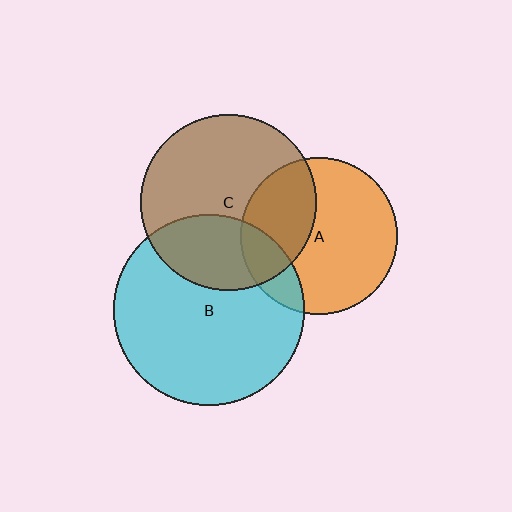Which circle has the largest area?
Circle B (cyan).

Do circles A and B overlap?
Yes.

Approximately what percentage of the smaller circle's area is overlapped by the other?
Approximately 15%.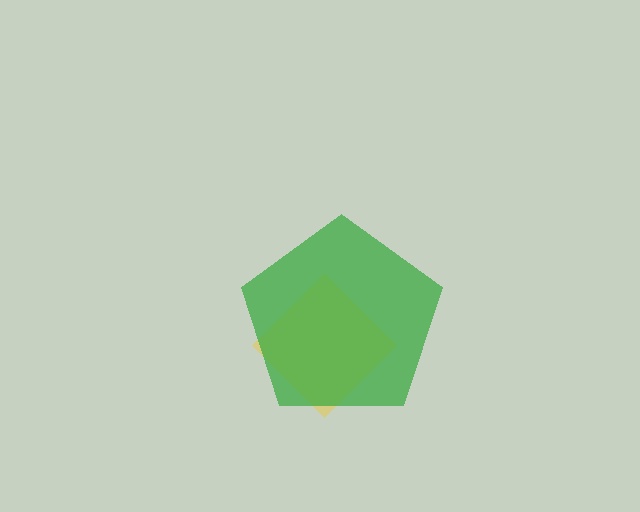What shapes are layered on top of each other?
The layered shapes are: a yellow diamond, a green pentagon.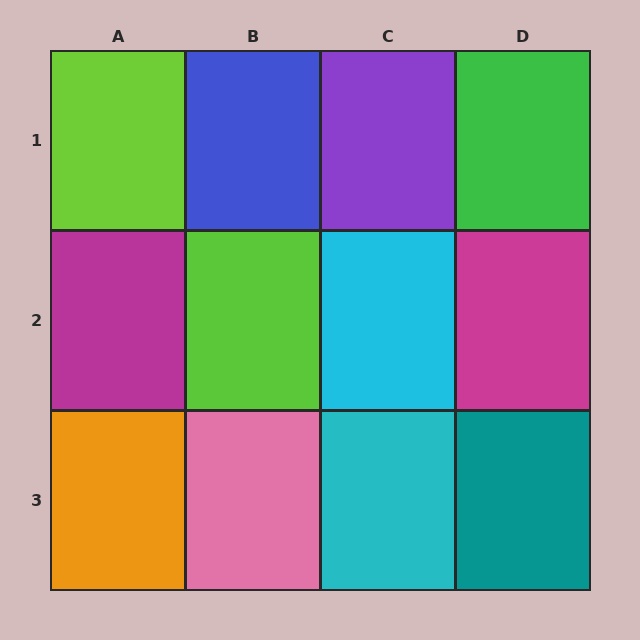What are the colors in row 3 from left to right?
Orange, pink, cyan, teal.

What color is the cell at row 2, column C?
Cyan.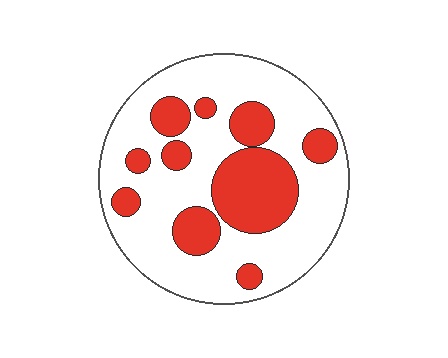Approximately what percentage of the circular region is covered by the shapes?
Approximately 30%.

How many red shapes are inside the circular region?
10.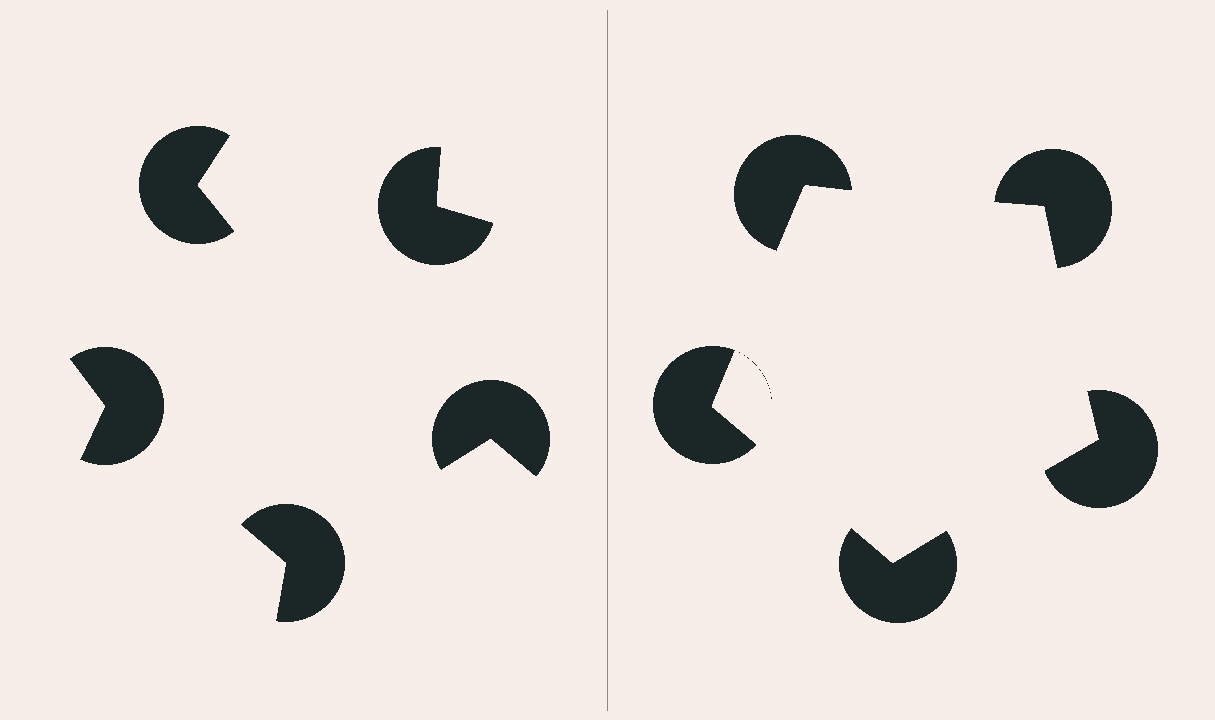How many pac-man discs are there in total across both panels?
10 — 5 on each side.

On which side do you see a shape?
An illusory pentagon appears on the right side. On the left side the wedge cuts are rotated, so no coherent shape forms.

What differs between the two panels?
The pac-man discs are positioned identically on both sides; only the wedge orientations differ. On the right they align to a pentagon; on the left they are misaligned.